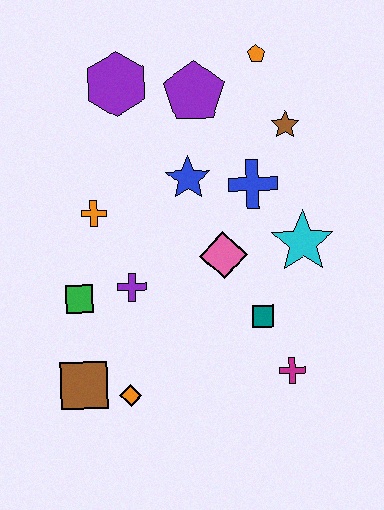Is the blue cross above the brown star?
No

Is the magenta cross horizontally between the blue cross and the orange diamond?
No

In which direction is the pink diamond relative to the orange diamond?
The pink diamond is above the orange diamond.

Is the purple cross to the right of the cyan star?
No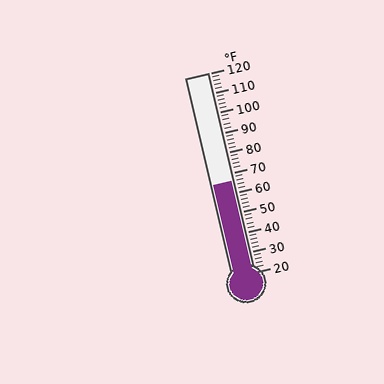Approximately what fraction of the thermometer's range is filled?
The thermometer is filled to approximately 45% of its range.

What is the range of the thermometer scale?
The thermometer scale ranges from 20°F to 120°F.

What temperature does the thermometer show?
The thermometer shows approximately 66°F.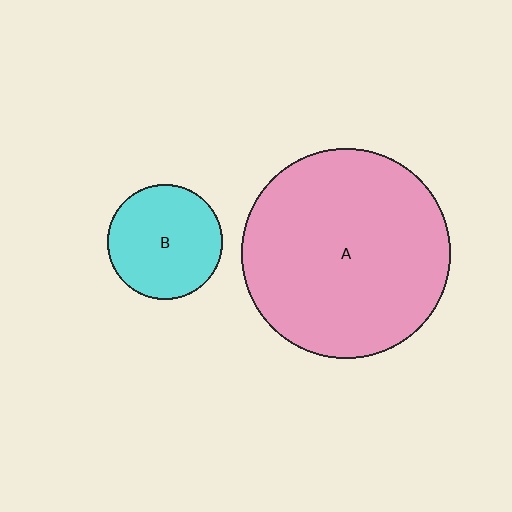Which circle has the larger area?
Circle A (pink).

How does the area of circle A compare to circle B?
Approximately 3.4 times.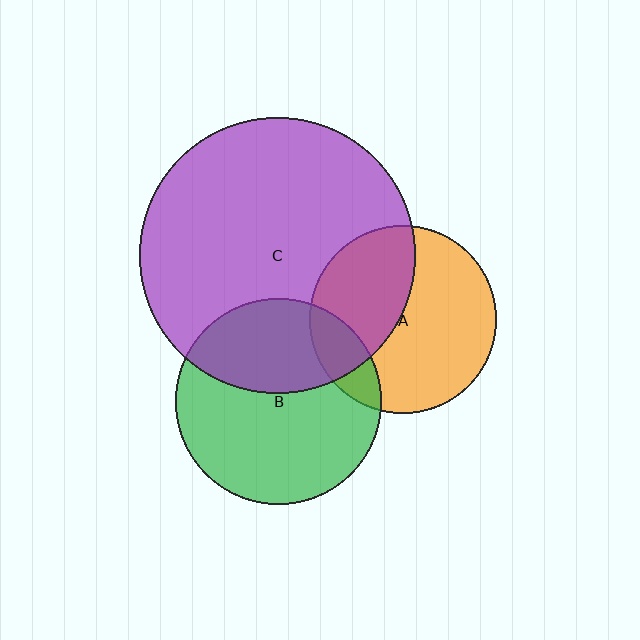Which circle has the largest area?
Circle C (purple).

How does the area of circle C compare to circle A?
Approximately 2.2 times.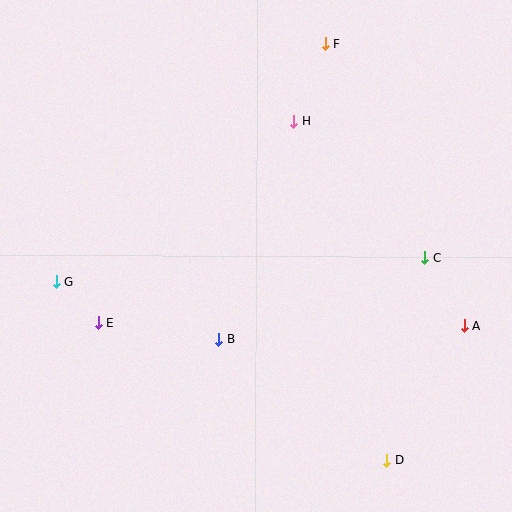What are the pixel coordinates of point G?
Point G is at (56, 282).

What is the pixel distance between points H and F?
The distance between H and F is 83 pixels.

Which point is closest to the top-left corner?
Point G is closest to the top-left corner.